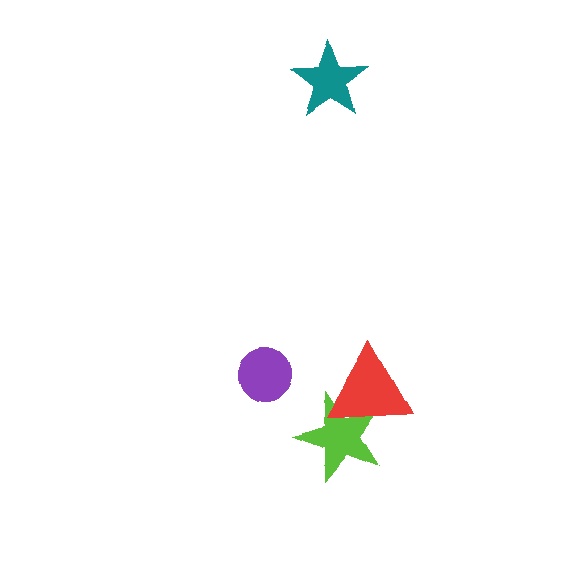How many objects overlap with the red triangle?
1 object overlaps with the red triangle.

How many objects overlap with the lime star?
1 object overlaps with the lime star.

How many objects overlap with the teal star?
0 objects overlap with the teal star.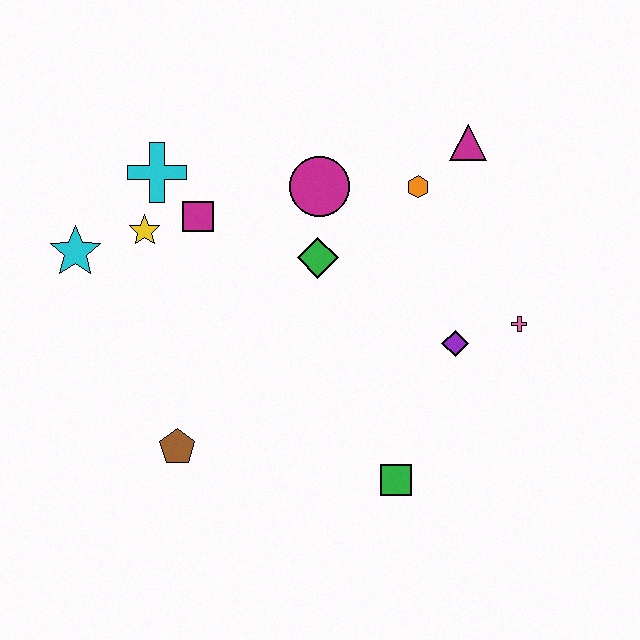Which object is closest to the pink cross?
The purple diamond is closest to the pink cross.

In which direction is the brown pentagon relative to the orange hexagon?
The brown pentagon is below the orange hexagon.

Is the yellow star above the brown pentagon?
Yes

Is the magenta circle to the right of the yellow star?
Yes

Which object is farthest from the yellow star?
The pink cross is farthest from the yellow star.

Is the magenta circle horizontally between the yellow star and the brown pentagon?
No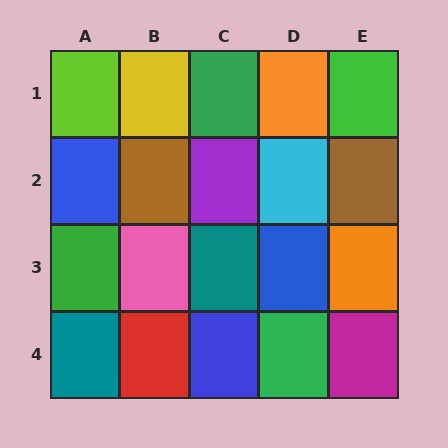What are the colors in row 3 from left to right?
Green, pink, teal, blue, orange.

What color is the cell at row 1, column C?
Green.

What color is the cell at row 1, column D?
Orange.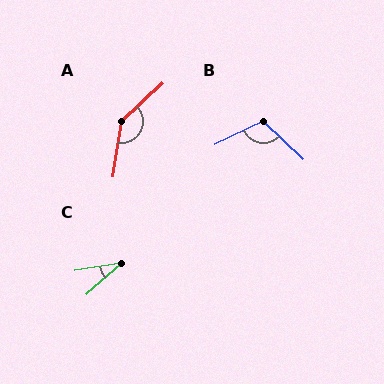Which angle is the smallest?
C, at approximately 33 degrees.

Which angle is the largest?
A, at approximately 142 degrees.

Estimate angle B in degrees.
Approximately 111 degrees.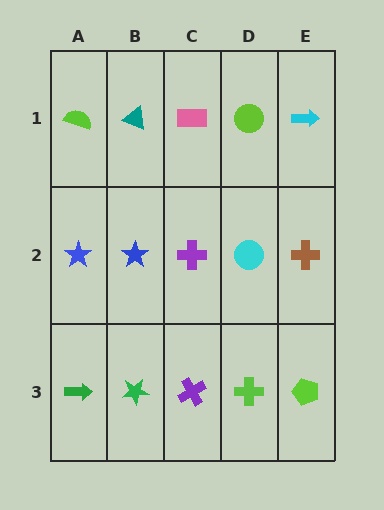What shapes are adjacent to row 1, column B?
A blue star (row 2, column B), a lime semicircle (row 1, column A), a pink rectangle (row 1, column C).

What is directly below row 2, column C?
A purple cross.